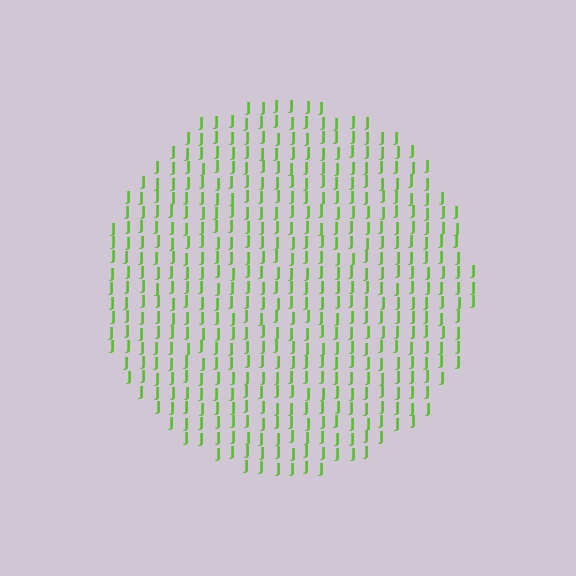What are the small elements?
The small elements are letter J's.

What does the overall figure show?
The overall figure shows a circle.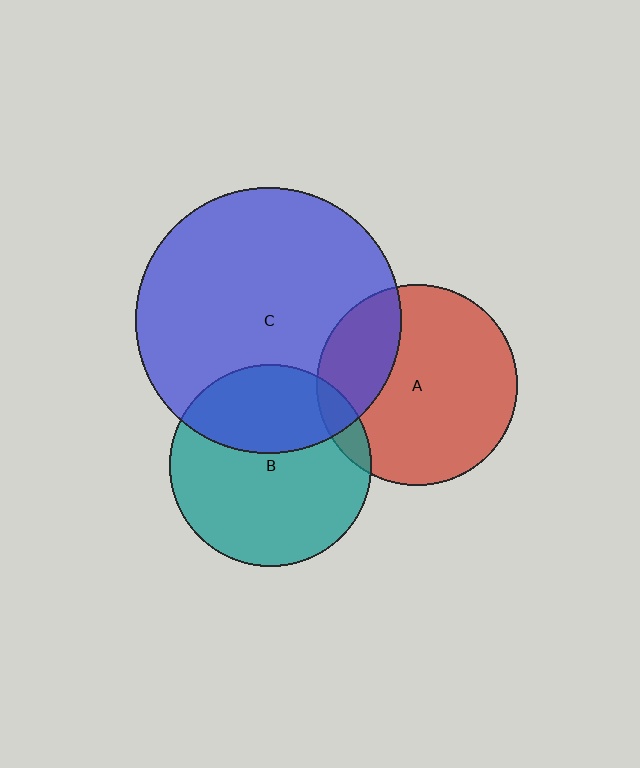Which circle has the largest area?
Circle C (blue).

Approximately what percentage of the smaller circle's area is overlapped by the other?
Approximately 35%.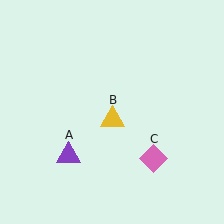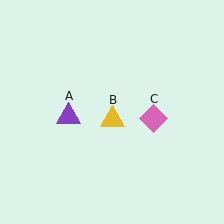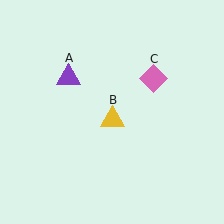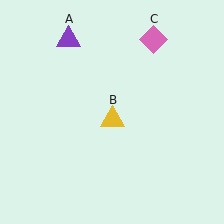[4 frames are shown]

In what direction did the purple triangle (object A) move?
The purple triangle (object A) moved up.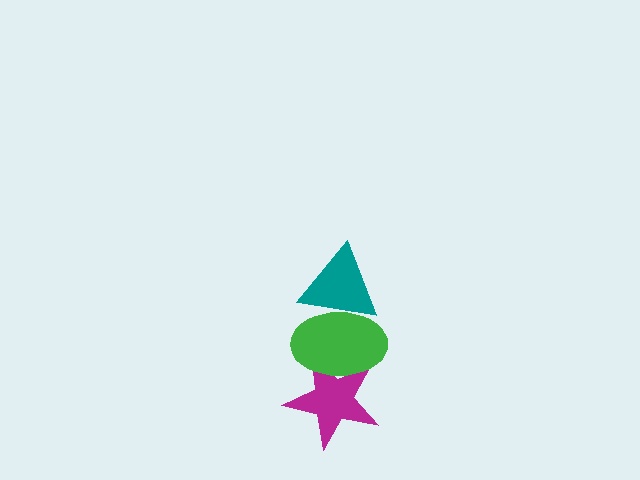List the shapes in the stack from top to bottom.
From top to bottom: the teal triangle, the green ellipse, the magenta star.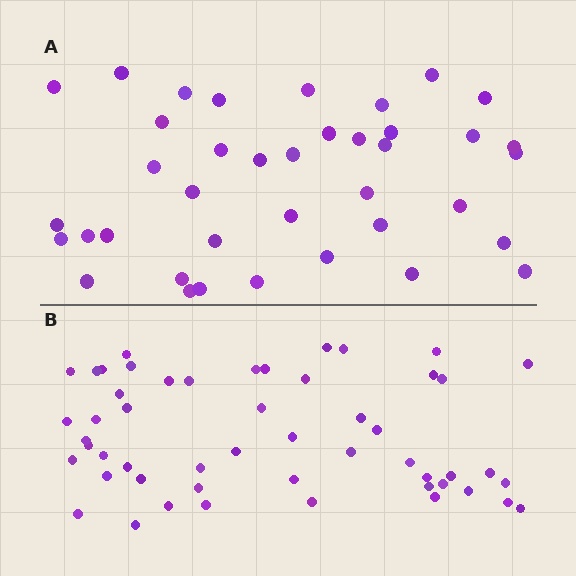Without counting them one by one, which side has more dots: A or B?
Region B (the bottom region) has more dots.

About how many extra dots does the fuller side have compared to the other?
Region B has approximately 15 more dots than region A.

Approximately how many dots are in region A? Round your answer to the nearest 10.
About 40 dots. (The exact count is 39, which rounds to 40.)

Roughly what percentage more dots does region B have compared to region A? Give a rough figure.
About 35% more.